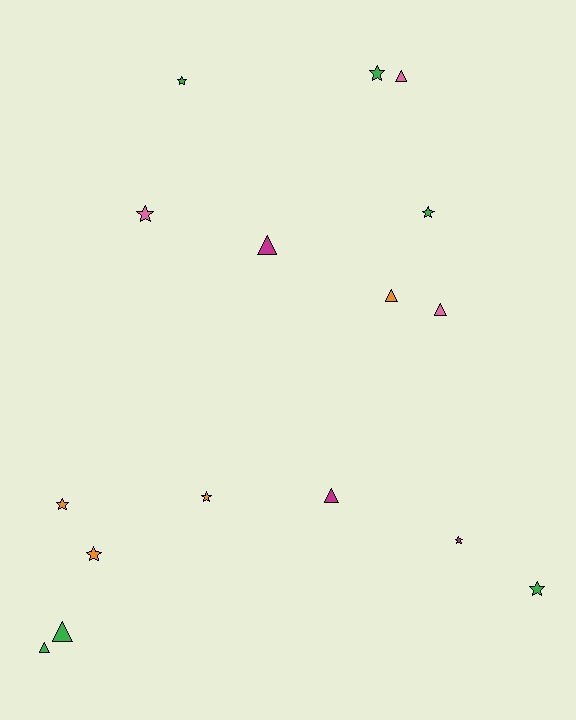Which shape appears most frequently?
Star, with 9 objects.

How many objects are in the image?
There are 16 objects.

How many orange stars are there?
There are 3 orange stars.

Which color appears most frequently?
Green, with 6 objects.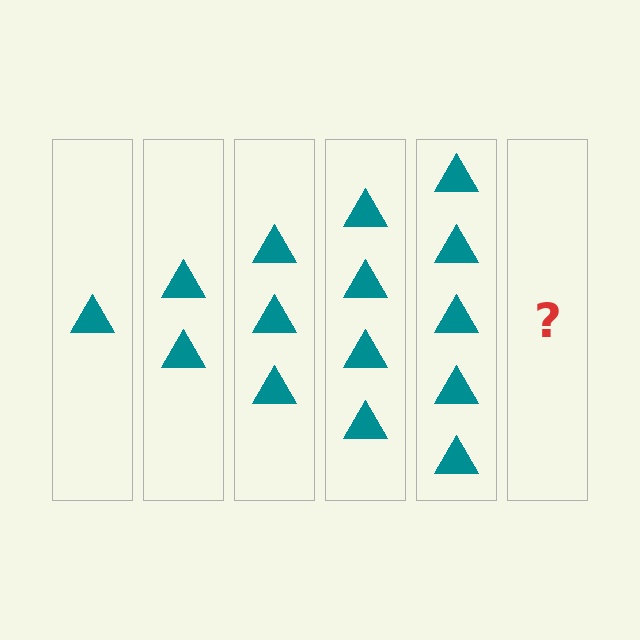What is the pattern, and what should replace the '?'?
The pattern is that each step adds one more triangle. The '?' should be 6 triangles.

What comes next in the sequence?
The next element should be 6 triangles.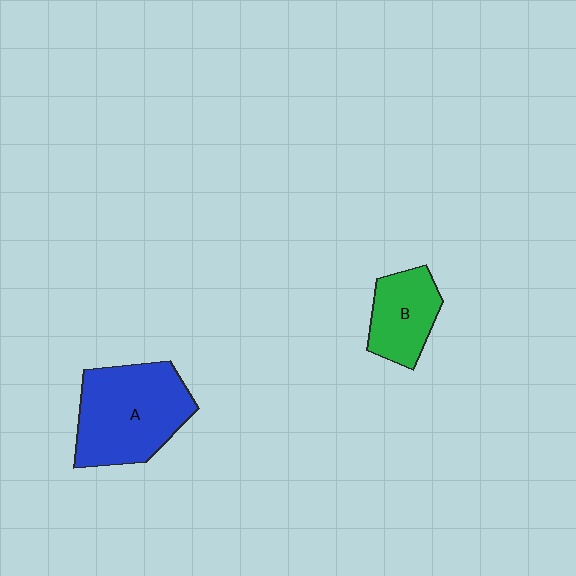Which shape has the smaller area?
Shape B (green).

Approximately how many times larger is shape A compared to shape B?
Approximately 1.8 times.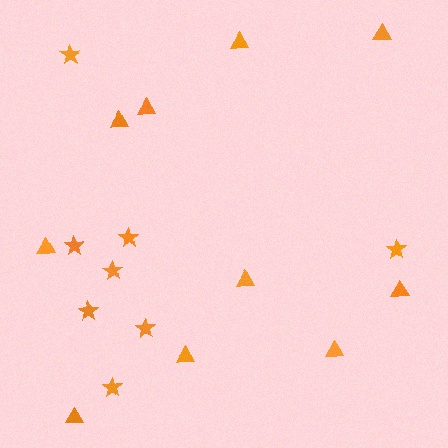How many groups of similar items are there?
There are 2 groups: one group of stars (8) and one group of triangles (10).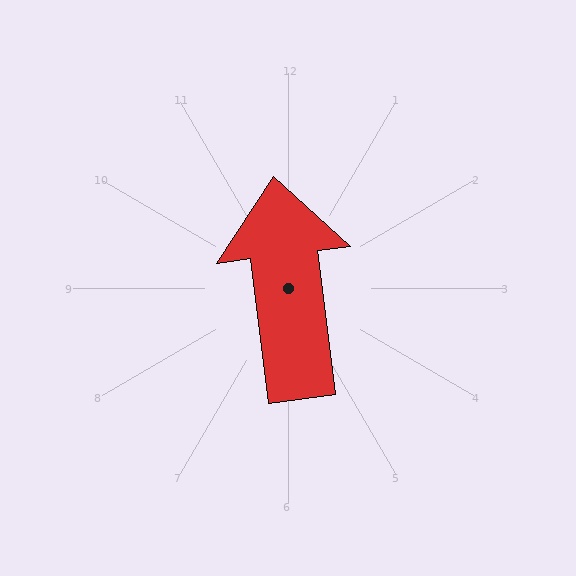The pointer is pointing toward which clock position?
Roughly 12 o'clock.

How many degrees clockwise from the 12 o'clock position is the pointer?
Approximately 353 degrees.